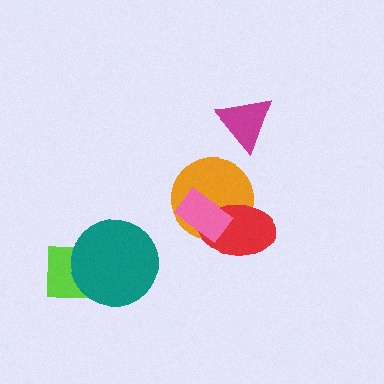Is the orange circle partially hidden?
Yes, it is partially covered by another shape.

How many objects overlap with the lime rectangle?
1 object overlaps with the lime rectangle.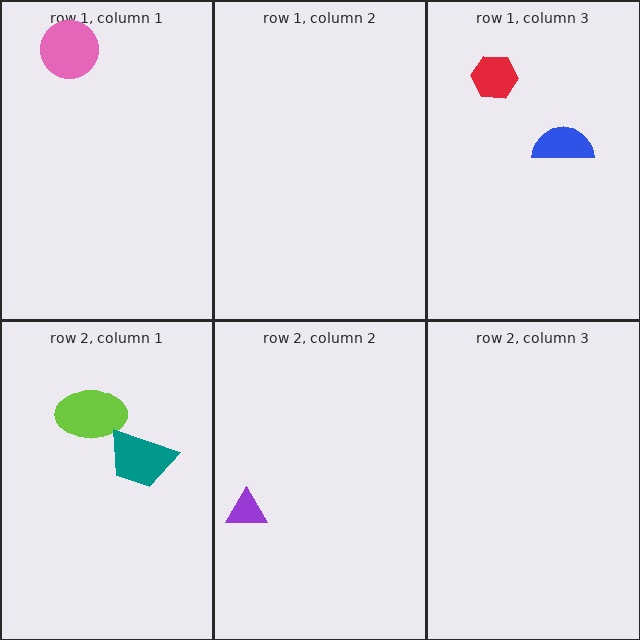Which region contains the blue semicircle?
The row 1, column 3 region.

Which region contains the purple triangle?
The row 2, column 2 region.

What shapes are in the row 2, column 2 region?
The purple triangle.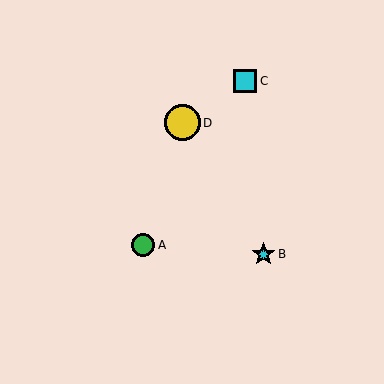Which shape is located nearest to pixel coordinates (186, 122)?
The yellow circle (labeled D) at (183, 123) is nearest to that location.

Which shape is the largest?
The yellow circle (labeled D) is the largest.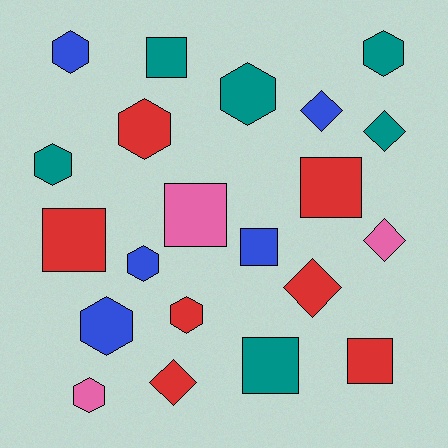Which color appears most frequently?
Red, with 7 objects.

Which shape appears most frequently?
Hexagon, with 9 objects.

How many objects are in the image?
There are 21 objects.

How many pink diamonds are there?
There is 1 pink diamond.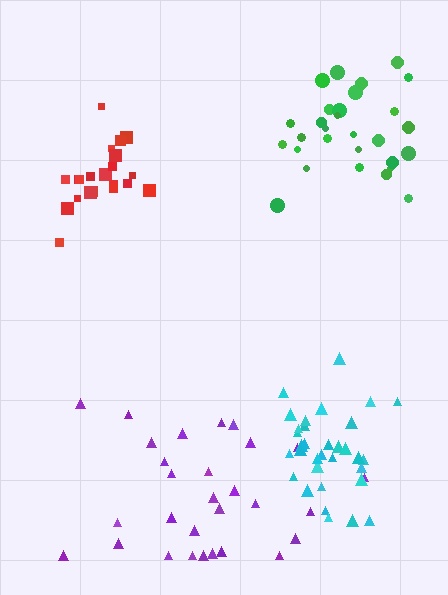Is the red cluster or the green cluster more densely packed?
Red.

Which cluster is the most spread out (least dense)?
Purple.